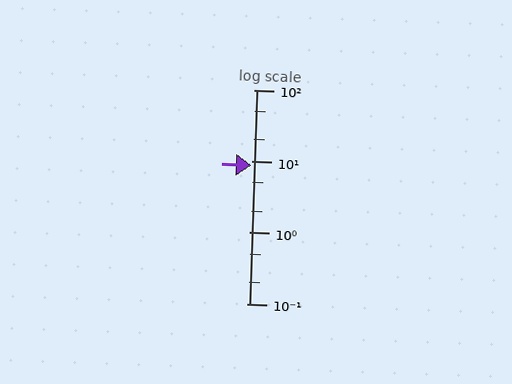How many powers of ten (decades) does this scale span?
The scale spans 3 decades, from 0.1 to 100.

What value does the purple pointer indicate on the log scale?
The pointer indicates approximately 8.7.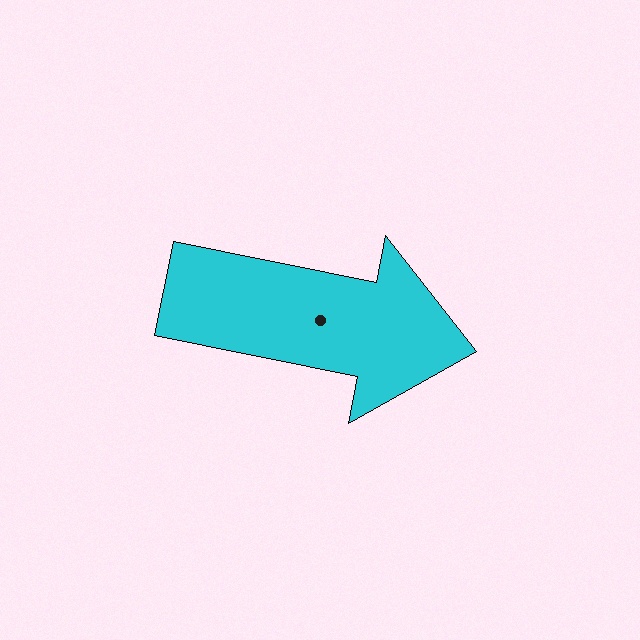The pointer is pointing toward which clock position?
Roughly 3 o'clock.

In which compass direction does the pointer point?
East.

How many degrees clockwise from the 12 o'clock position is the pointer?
Approximately 101 degrees.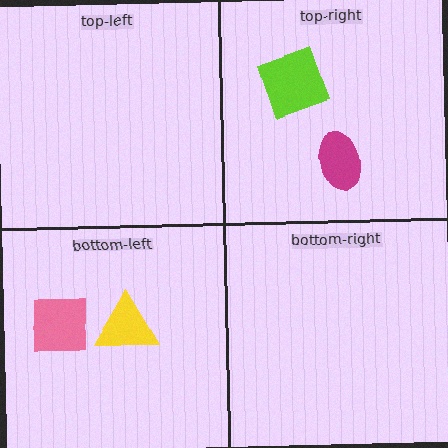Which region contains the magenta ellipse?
The top-right region.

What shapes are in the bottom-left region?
The yellow triangle, the pink square.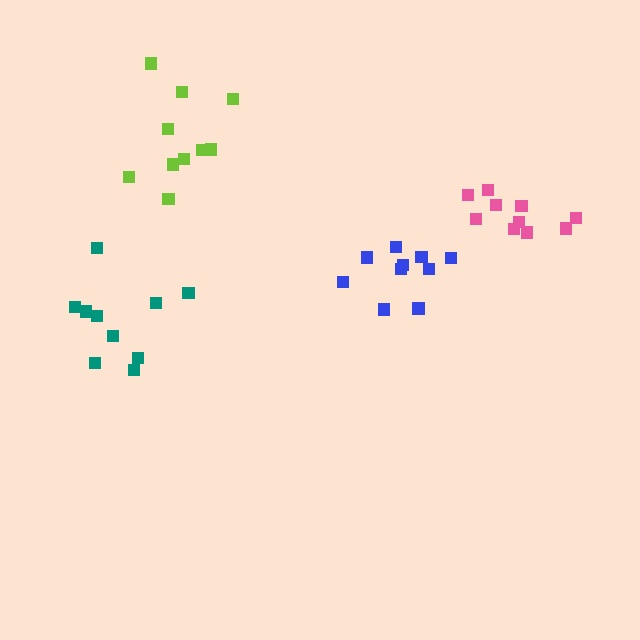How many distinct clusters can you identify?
There are 4 distinct clusters.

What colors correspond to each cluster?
The clusters are colored: pink, teal, lime, blue.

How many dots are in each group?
Group 1: 10 dots, Group 2: 10 dots, Group 3: 10 dots, Group 4: 10 dots (40 total).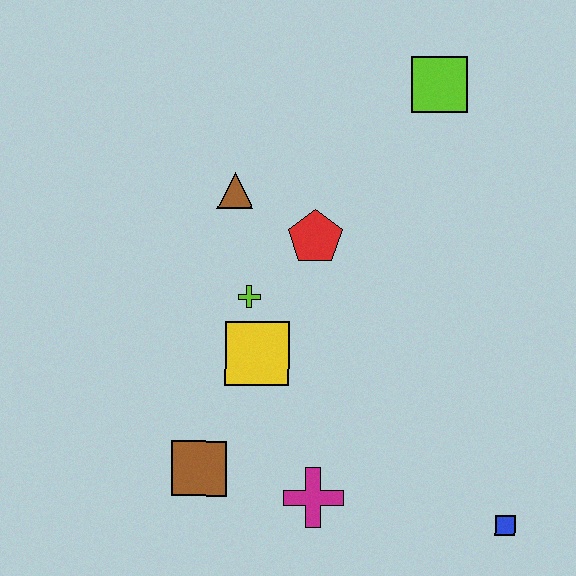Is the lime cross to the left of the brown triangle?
No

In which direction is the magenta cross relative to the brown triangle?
The magenta cross is below the brown triangle.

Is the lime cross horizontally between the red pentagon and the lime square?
No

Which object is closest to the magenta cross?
The brown square is closest to the magenta cross.